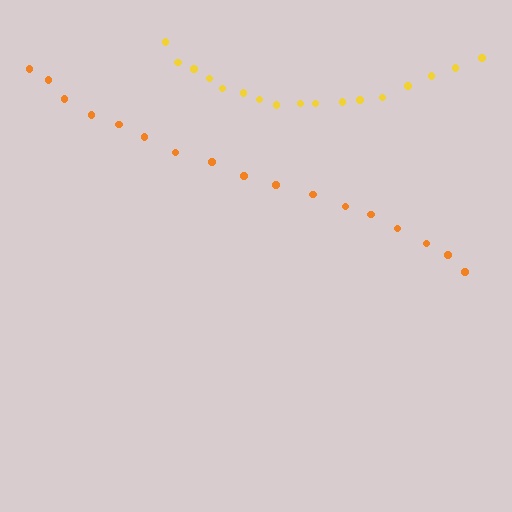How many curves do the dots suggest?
There are 2 distinct paths.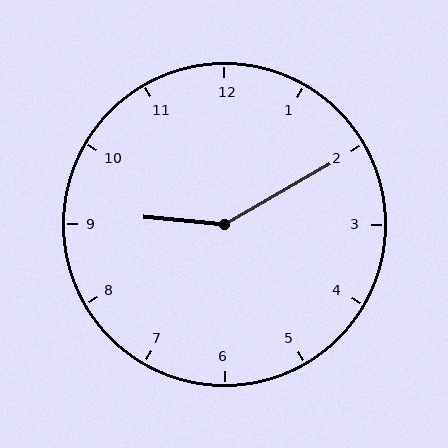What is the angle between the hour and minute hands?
Approximately 145 degrees.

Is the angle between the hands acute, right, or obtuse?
It is obtuse.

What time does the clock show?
9:10.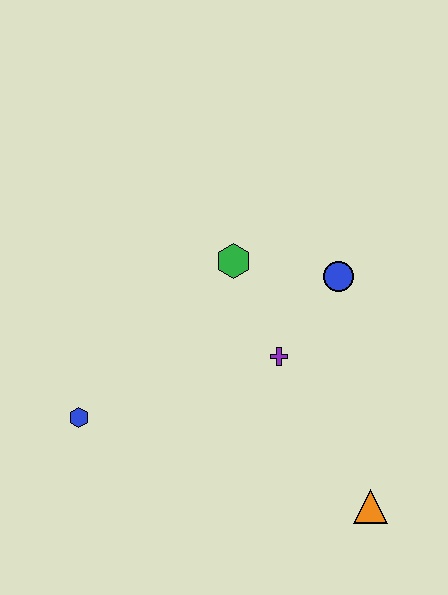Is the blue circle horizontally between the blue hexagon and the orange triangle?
Yes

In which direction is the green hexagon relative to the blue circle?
The green hexagon is to the left of the blue circle.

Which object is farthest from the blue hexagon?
The orange triangle is farthest from the blue hexagon.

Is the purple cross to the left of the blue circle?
Yes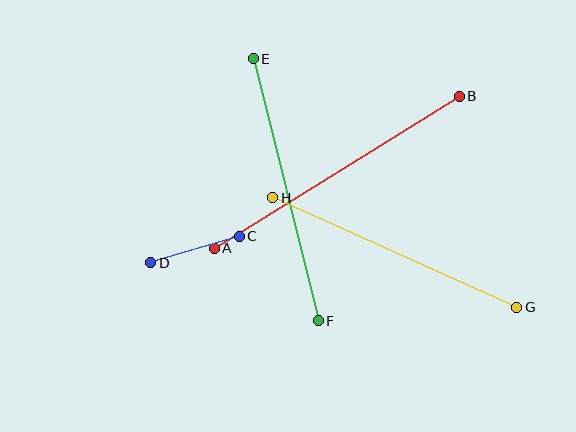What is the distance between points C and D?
The distance is approximately 92 pixels.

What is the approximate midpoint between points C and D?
The midpoint is at approximately (195, 249) pixels.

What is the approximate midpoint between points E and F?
The midpoint is at approximately (286, 190) pixels.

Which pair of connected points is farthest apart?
Points A and B are farthest apart.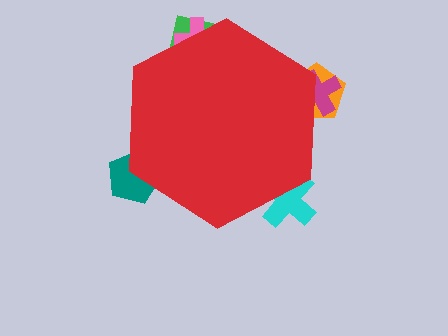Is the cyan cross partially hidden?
Yes, the cyan cross is partially hidden behind the red hexagon.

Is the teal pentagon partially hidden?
Yes, the teal pentagon is partially hidden behind the red hexagon.